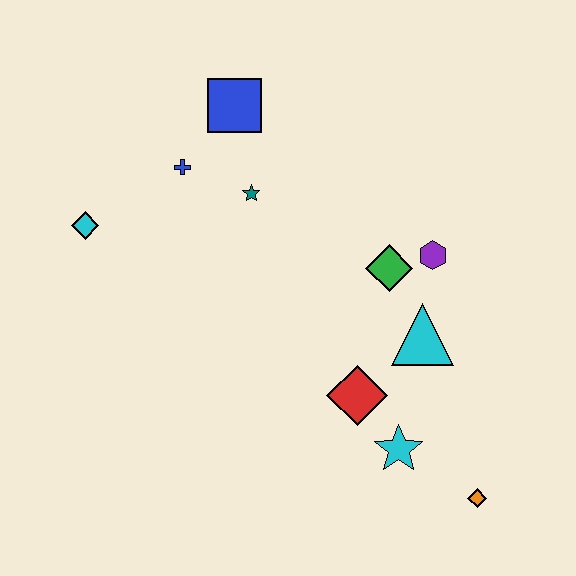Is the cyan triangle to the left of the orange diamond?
Yes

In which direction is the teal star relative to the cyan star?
The teal star is above the cyan star.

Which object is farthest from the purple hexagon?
The cyan diamond is farthest from the purple hexagon.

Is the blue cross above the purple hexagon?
Yes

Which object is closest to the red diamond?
The cyan star is closest to the red diamond.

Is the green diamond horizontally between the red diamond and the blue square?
No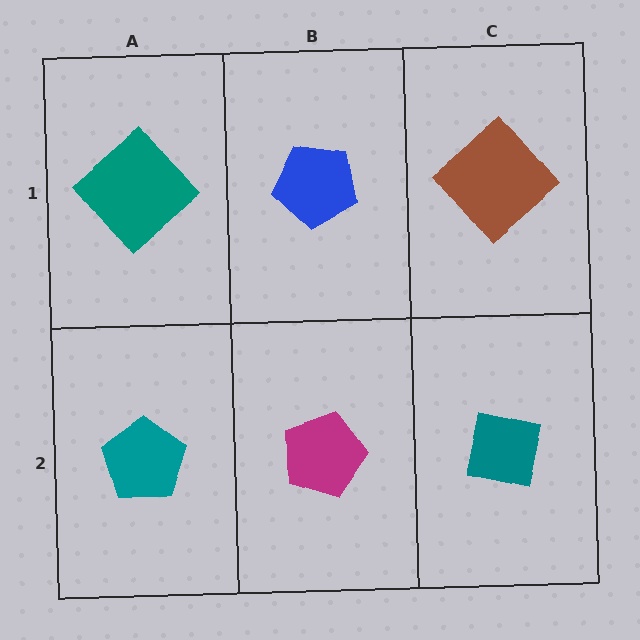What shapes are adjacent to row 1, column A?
A teal pentagon (row 2, column A), a blue pentagon (row 1, column B).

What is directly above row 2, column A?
A teal diamond.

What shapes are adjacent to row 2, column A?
A teal diamond (row 1, column A), a magenta pentagon (row 2, column B).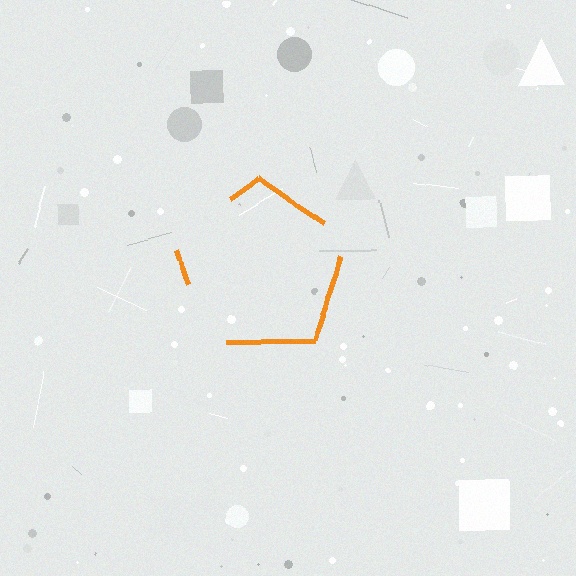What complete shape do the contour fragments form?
The contour fragments form a pentagon.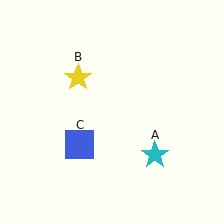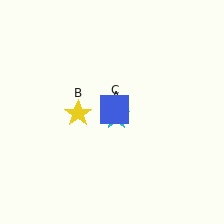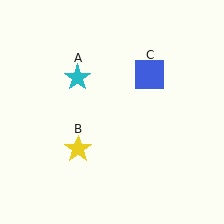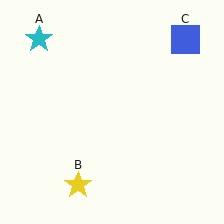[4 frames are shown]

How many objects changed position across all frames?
3 objects changed position: cyan star (object A), yellow star (object B), blue square (object C).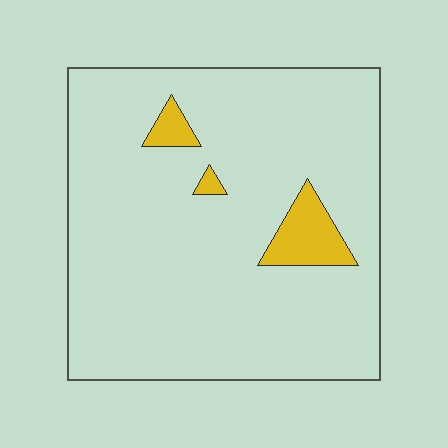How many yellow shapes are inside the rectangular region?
3.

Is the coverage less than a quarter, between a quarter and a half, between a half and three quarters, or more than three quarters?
Less than a quarter.